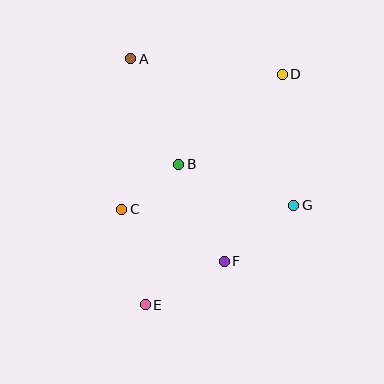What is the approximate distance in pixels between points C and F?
The distance between C and F is approximately 115 pixels.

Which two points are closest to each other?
Points B and C are closest to each other.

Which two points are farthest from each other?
Points D and E are farthest from each other.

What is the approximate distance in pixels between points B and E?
The distance between B and E is approximately 144 pixels.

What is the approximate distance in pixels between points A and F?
The distance between A and F is approximately 223 pixels.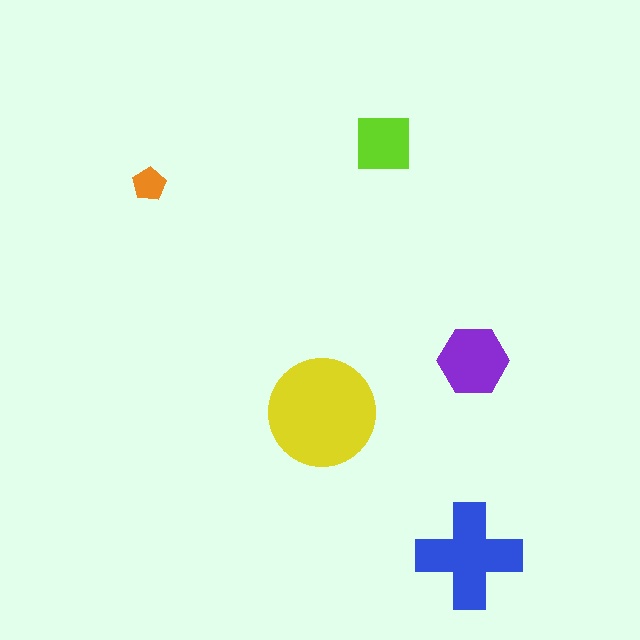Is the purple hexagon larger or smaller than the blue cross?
Smaller.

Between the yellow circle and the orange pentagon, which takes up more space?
The yellow circle.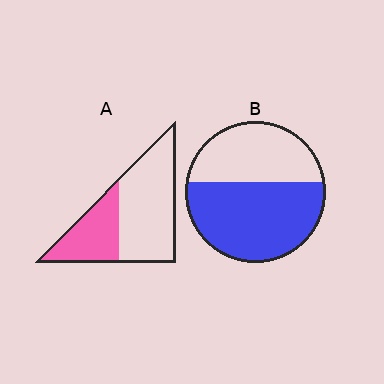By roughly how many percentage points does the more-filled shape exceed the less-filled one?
By roughly 25 percentage points (B over A).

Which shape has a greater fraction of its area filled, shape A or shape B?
Shape B.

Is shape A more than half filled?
No.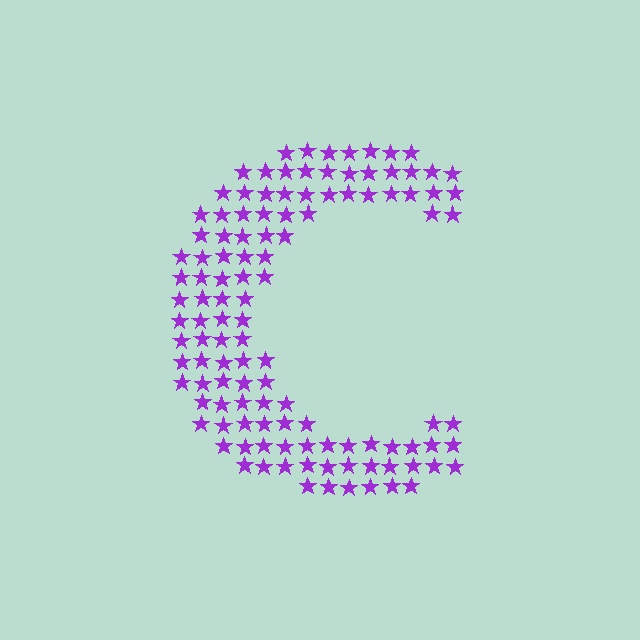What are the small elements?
The small elements are stars.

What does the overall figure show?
The overall figure shows the letter C.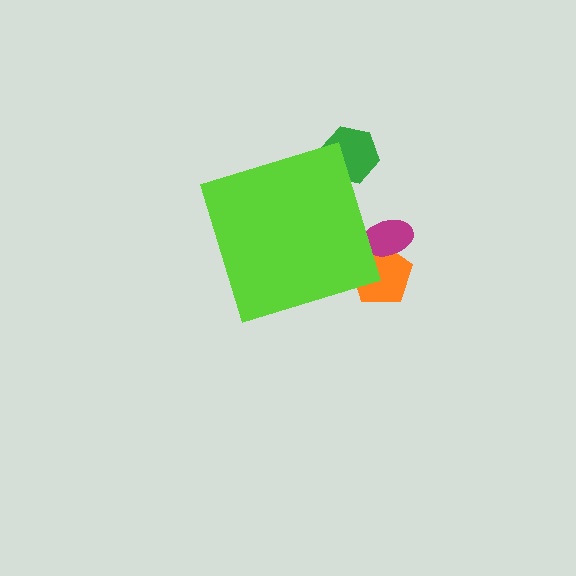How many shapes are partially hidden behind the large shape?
3 shapes are partially hidden.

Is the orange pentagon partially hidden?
Yes, the orange pentagon is partially hidden behind the lime diamond.